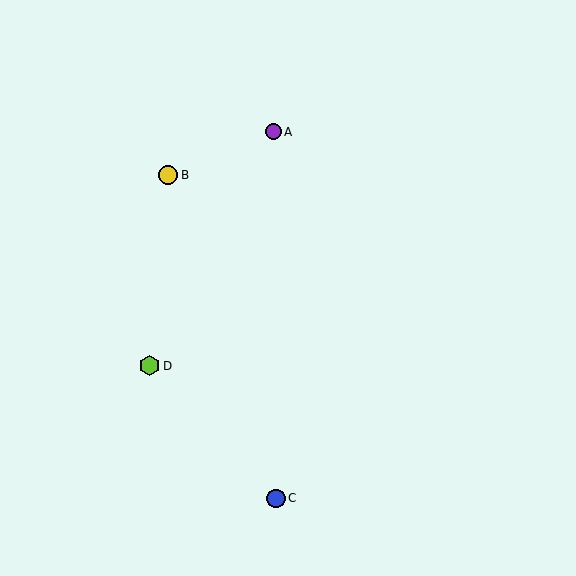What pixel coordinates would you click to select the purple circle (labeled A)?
Click at (273, 132) to select the purple circle A.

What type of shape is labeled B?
Shape B is a yellow circle.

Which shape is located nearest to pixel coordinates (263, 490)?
The blue circle (labeled C) at (276, 498) is nearest to that location.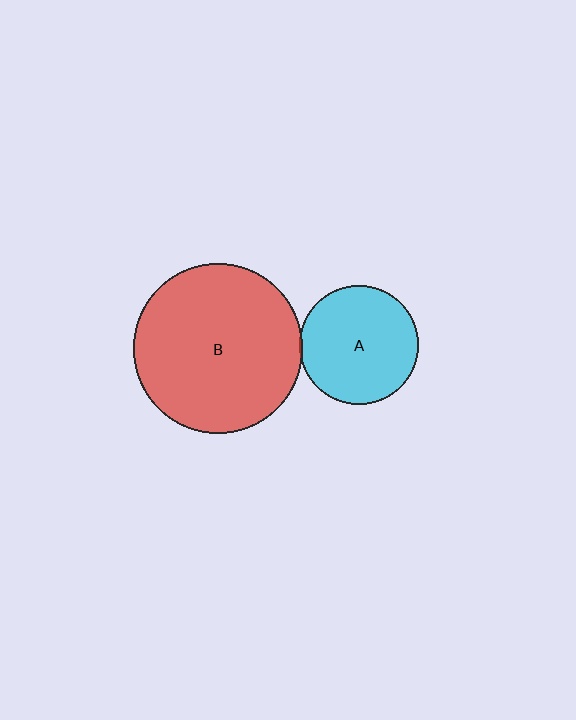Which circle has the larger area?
Circle B (red).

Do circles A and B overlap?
Yes.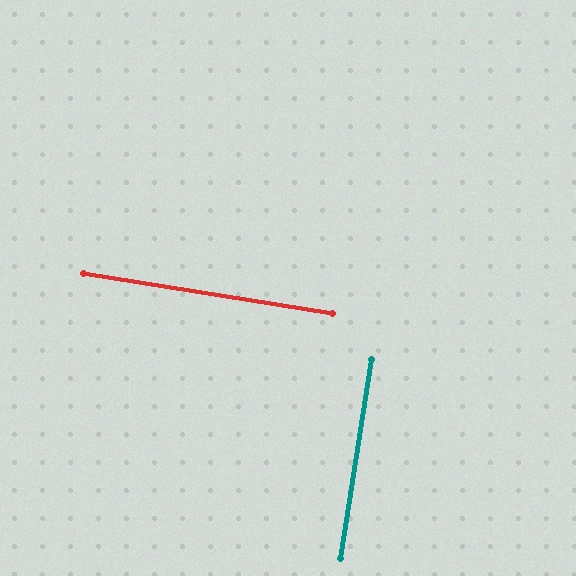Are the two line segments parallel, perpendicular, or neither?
Perpendicular — they meet at approximately 90°.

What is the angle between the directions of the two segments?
Approximately 90 degrees.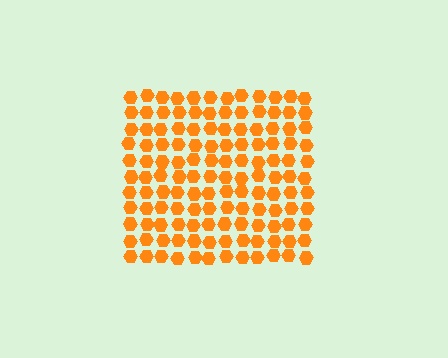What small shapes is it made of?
It is made of small hexagons.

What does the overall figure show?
The overall figure shows a square.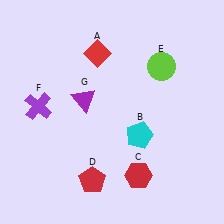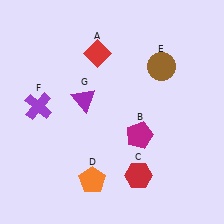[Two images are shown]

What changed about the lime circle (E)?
In Image 1, E is lime. In Image 2, it changed to brown.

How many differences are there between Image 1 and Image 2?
There are 3 differences between the two images.